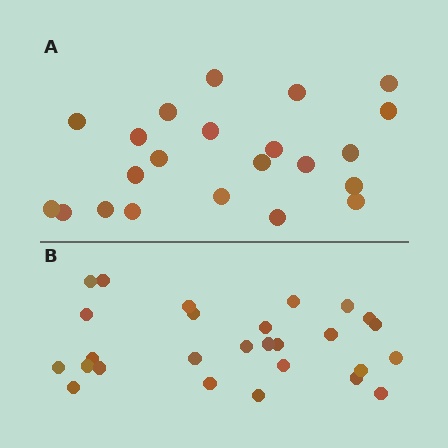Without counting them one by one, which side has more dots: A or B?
Region B (the bottom region) has more dots.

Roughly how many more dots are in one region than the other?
Region B has about 5 more dots than region A.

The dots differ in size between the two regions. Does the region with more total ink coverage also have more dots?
No. Region A has more total ink coverage because its dots are larger, but region B actually contains more individual dots. Total area can be misleading — the number of items is what matters here.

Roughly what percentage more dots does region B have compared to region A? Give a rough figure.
About 25% more.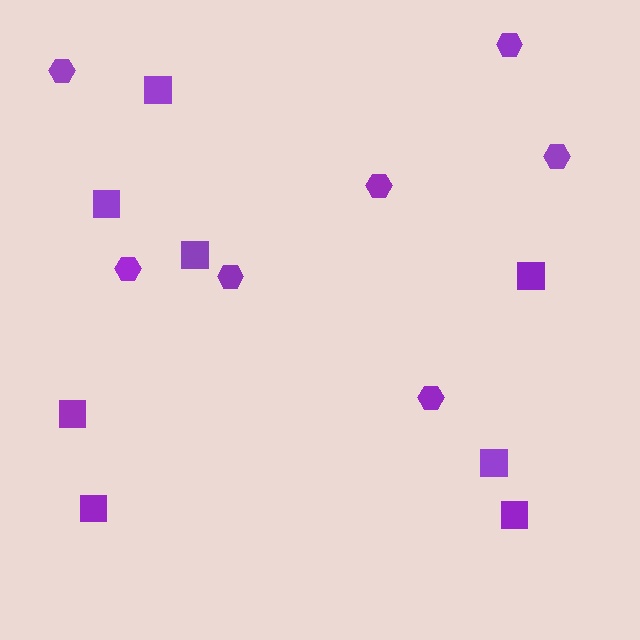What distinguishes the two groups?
There are 2 groups: one group of hexagons (7) and one group of squares (8).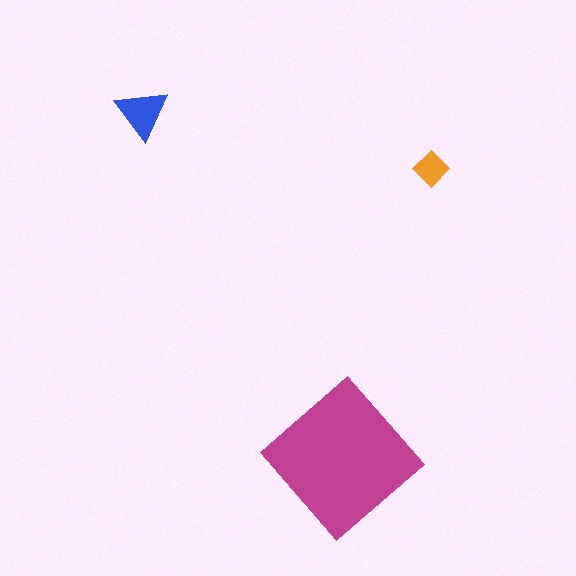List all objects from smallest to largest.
The orange diamond, the blue triangle, the magenta diamond.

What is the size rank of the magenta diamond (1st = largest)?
1st.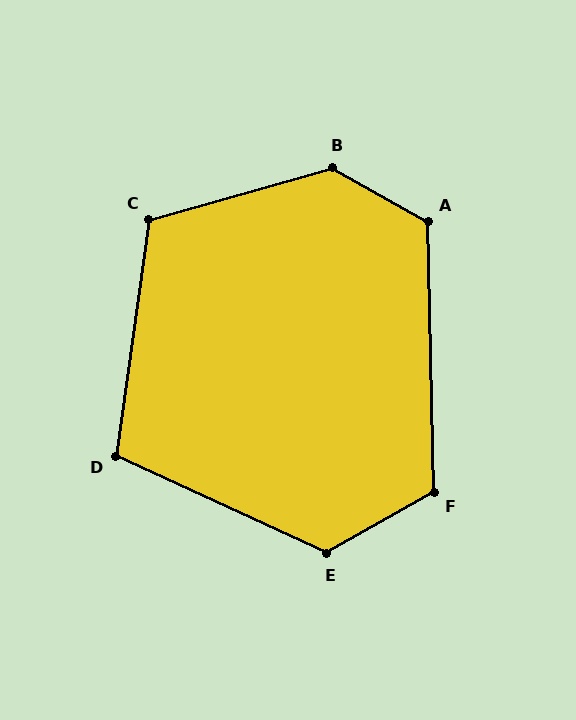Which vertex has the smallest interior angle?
D, at approximately 107 degrees.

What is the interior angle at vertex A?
Approximately 120 degrees (obtuse).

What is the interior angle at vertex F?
Approximately 118 degrees (obtuse).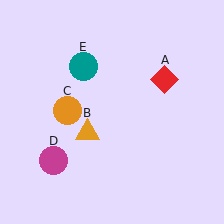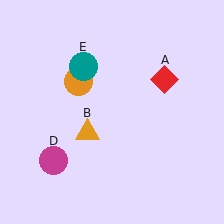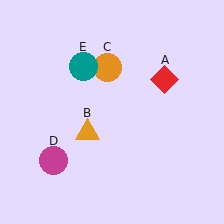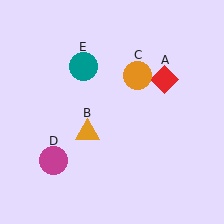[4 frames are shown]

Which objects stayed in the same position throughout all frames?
Red diamond (object A) and orange triangle (object B) and magenta circle (object D) and teal circle (object E) remained stationary.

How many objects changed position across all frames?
1 object changed position: orange circle (object C).